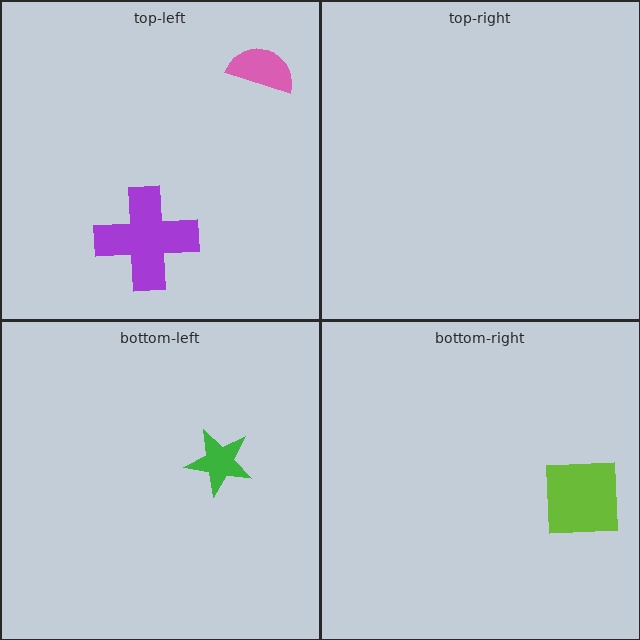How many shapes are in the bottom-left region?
1.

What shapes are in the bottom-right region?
The lime square.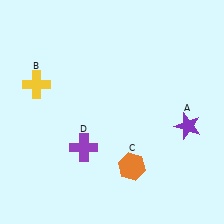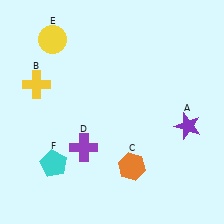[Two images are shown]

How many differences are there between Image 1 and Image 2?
There are 2 differences between the two images.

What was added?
A yellow circle (E), a cyan pentagon (F) were added in Image 2.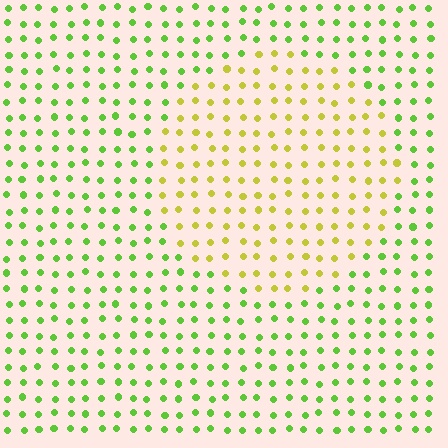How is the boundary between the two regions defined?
The boundary is defined purely by a slight shift in hue (about 41 degrees). Spacing, size, and orientation are identical on both sides.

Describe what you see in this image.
The image is filled with small lime elements in a uniform arrangement. A circle-shaped region is visible where the elements are tinted to a slightly different hue, forming a subtle color boundary.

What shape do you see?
I see a circle.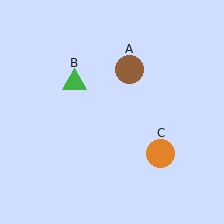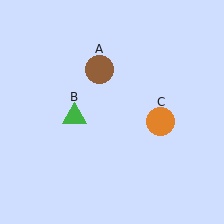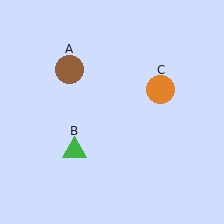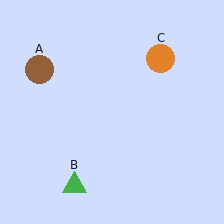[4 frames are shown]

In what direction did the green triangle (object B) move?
The green triangle (object B) moved down.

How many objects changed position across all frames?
3 objects changed position: brown circle (object A), green triangle (object B), orange circle (object C).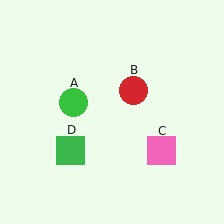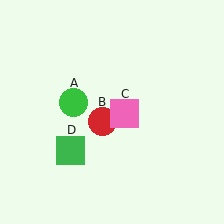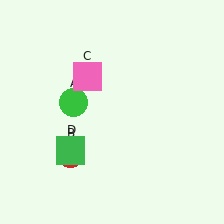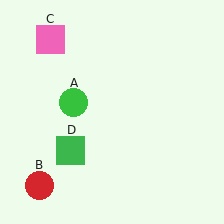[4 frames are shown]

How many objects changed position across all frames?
2 objects changed position: red circle (object B), pink square (object C).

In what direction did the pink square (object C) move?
The pink square (object C) moved up and to the left.